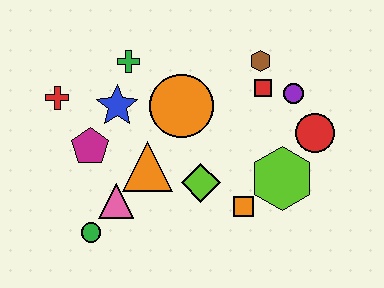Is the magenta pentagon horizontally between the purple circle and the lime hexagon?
No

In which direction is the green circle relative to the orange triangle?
The green circle is below the orange triangle.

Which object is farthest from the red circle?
The red cross is farthest from the red circle.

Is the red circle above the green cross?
No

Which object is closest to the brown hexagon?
The red square is closest to the brown hexagon.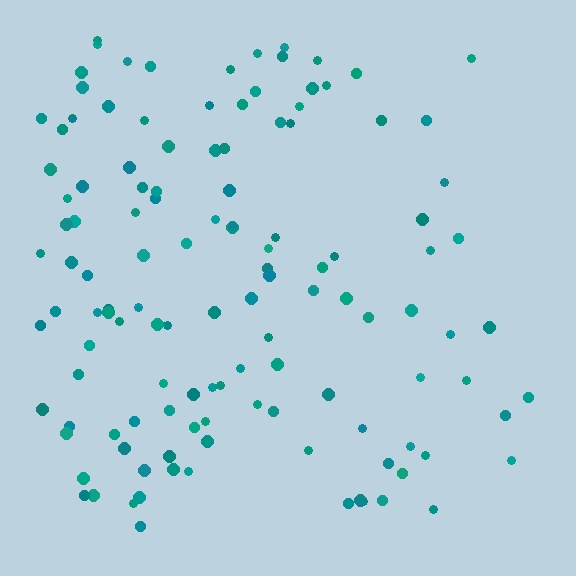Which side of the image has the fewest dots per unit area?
The right.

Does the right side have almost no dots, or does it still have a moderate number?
Still a moderate number, just noticeably fewer than the left.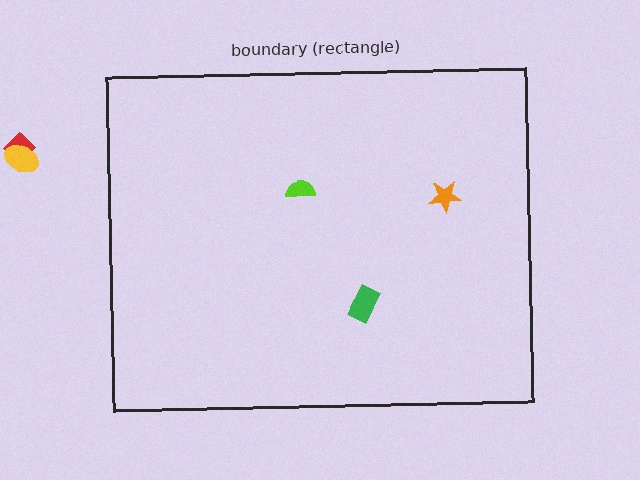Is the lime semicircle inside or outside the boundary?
Inside.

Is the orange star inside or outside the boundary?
Inside.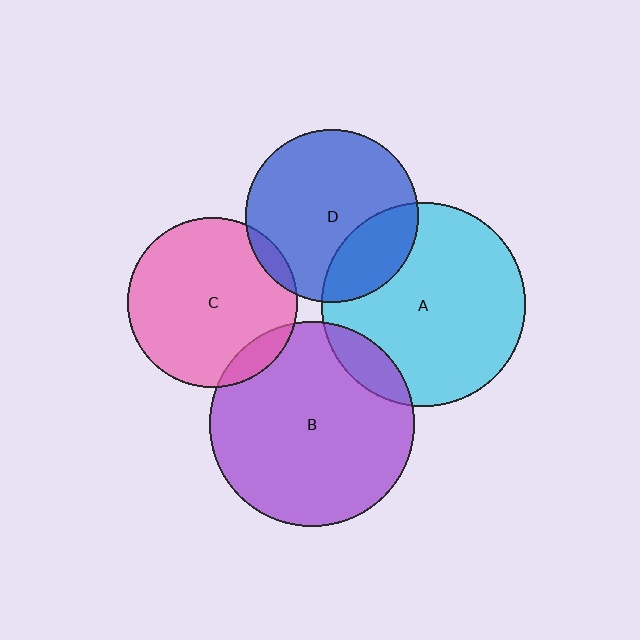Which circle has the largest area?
Circle B (purple).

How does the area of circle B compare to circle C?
Approximately 1.4 times.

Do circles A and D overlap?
Yes.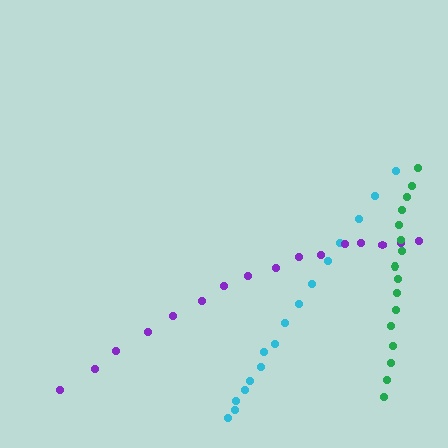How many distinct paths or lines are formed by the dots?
There are 3 distinct paths.